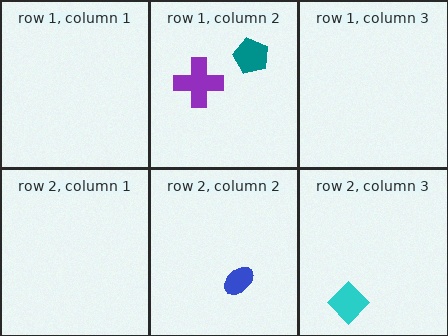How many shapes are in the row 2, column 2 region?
1.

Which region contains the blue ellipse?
The row 2, column 2 region.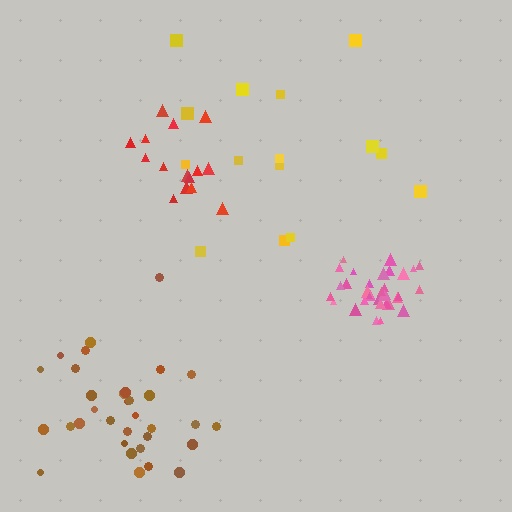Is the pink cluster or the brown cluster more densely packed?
Pink.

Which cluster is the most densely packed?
Pink.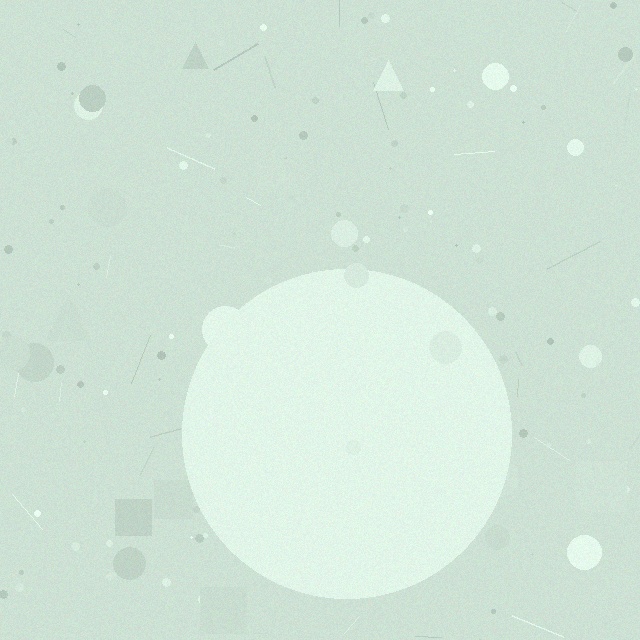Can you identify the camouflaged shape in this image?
The camouflaged shape is a circle.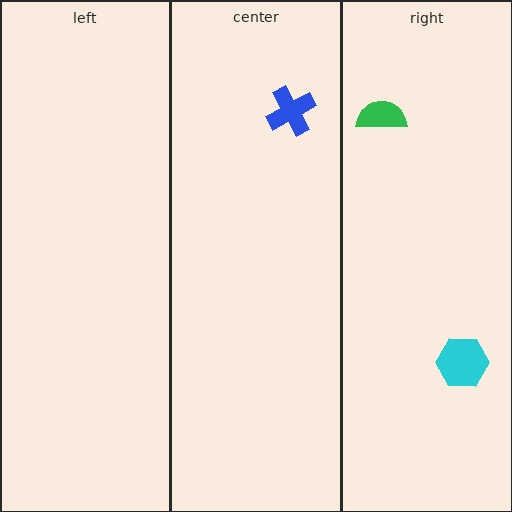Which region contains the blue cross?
The center region.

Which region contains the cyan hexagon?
The right region.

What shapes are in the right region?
The green semicircle, the cyan hexagon.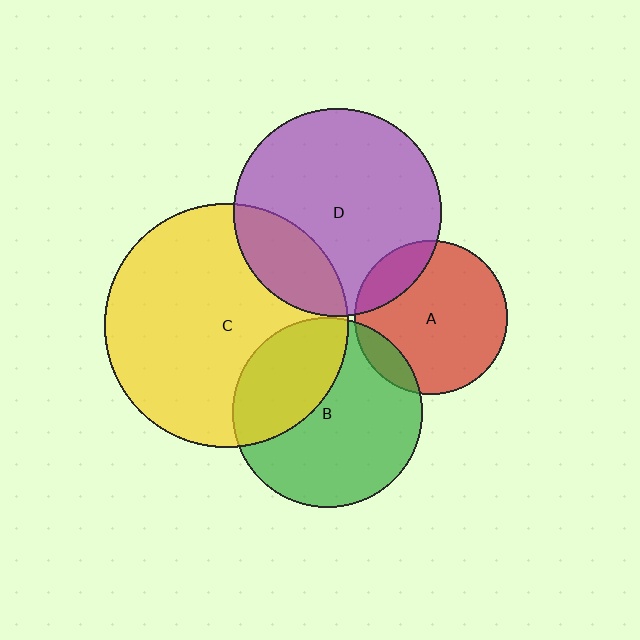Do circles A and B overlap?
Yes.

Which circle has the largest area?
Circle C (yellow).